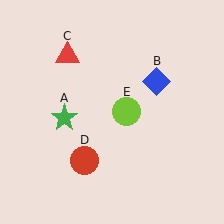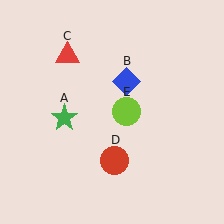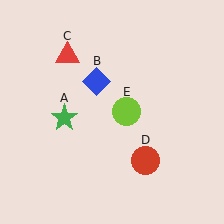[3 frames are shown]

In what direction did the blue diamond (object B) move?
The blue diamond (object B) moved left.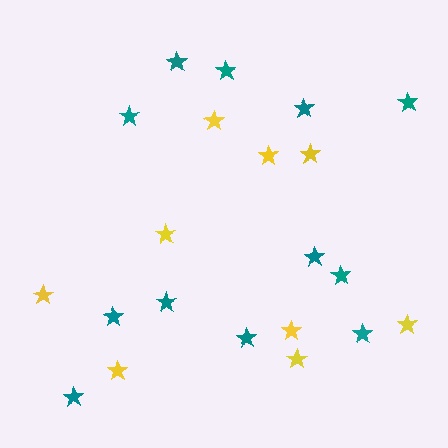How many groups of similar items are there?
There are 2 groups: one group of yellow stars (9) and one group of teal stars (12).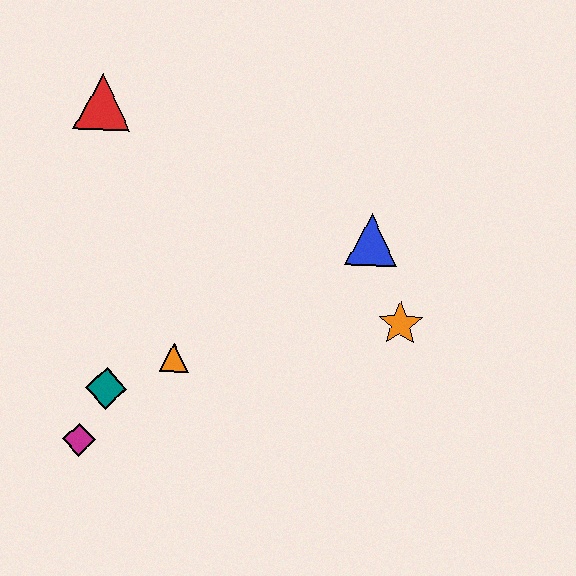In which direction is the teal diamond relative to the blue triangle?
The teal diamond is to the left of the blue triangle.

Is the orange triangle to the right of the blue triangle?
No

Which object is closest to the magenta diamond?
The teal diamond is closest to the magenta diamond.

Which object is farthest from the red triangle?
The orange star is farthest from the red triangle.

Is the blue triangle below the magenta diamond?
No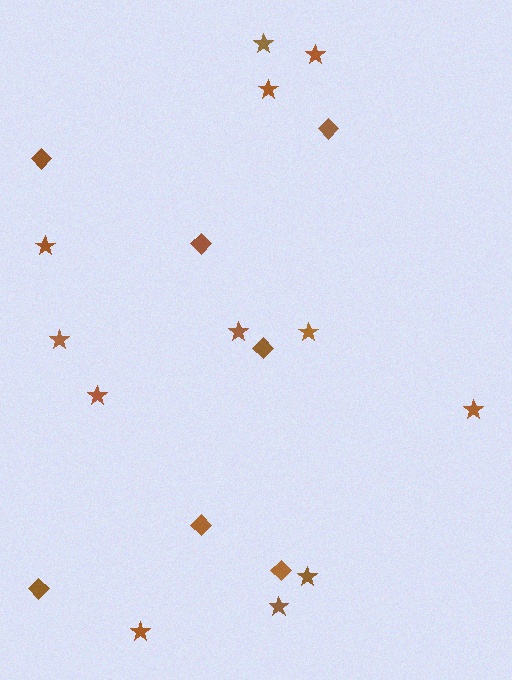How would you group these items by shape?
There are 2 groups: one group of stars (12) and one group of diamonds (7).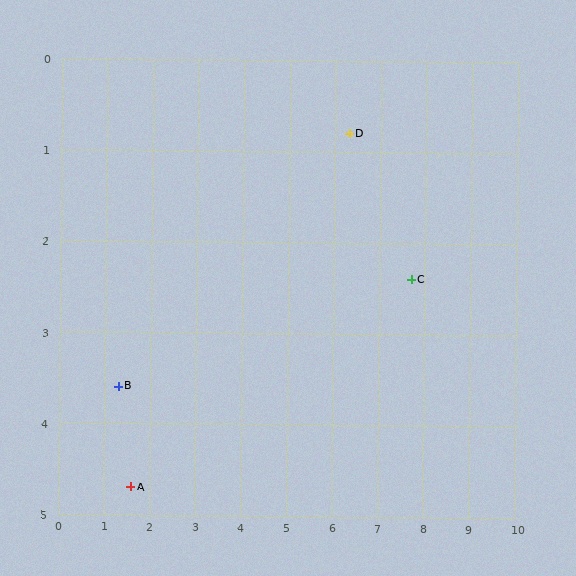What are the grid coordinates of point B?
Point B is at approximately (1.3, 3.6).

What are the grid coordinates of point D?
Point D is at approximately (6.3, 0.8).